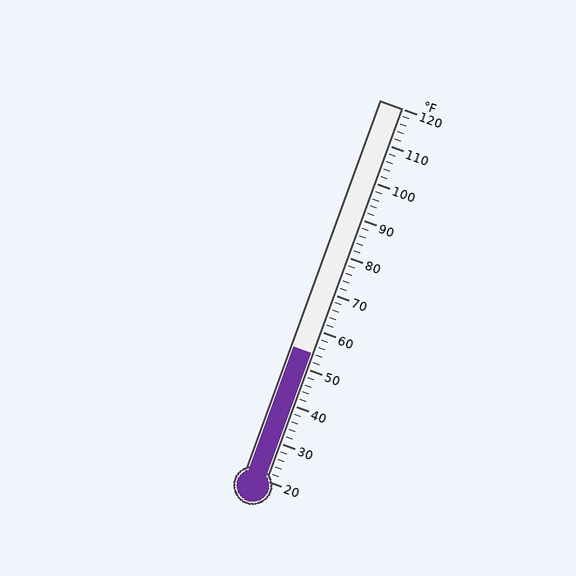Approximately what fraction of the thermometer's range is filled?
The thermometer is filled to approximately 35% of its range.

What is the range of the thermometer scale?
The thermometer scale ranges from 20°F to 120°F.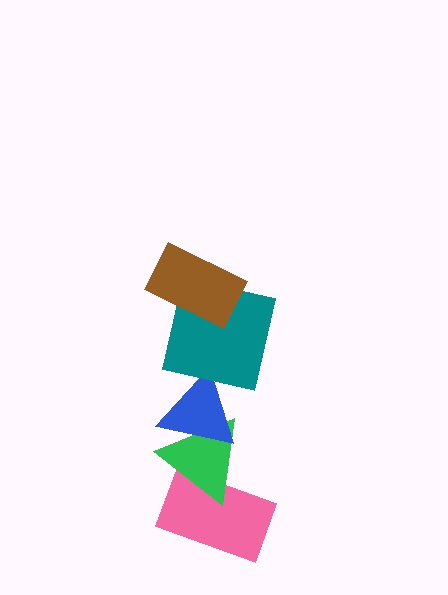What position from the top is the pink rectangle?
The pink rectangle is 5th from the top.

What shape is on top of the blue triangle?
The teal square is on top of the blue triangle.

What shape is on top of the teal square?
The brown rectangle is on top of the teal square.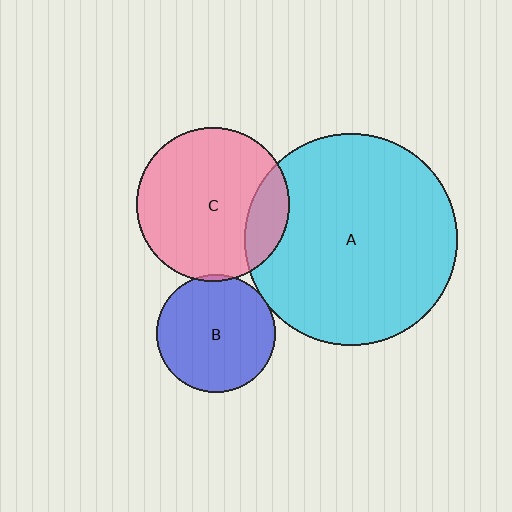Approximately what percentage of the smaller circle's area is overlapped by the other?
Approximately 15%.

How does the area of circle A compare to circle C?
Approximately 1.9 times.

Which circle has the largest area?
Circle A (cyan).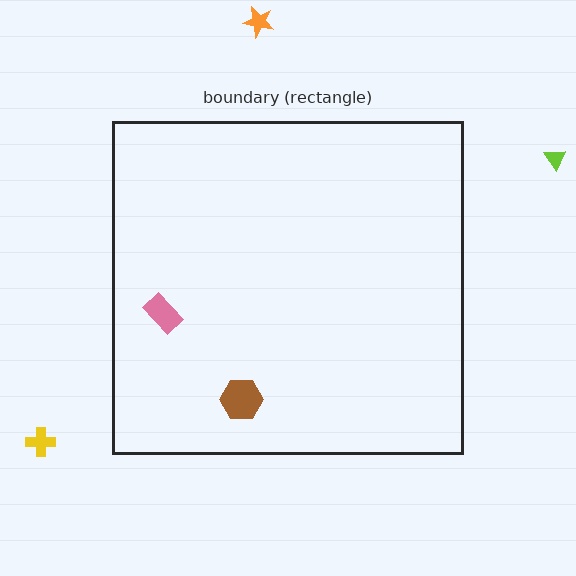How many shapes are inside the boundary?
2 inside, 3 outside.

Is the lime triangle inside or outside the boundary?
Outside.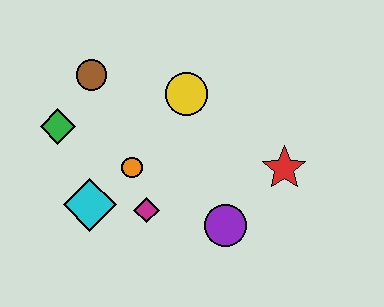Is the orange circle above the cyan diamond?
Yes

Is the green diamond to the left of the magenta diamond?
Yes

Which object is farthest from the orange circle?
The red star is farthest from the orange circle.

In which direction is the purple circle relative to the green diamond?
The purple circle is to the right of the green diamond.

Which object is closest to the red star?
The purple circle is closest to the red star.